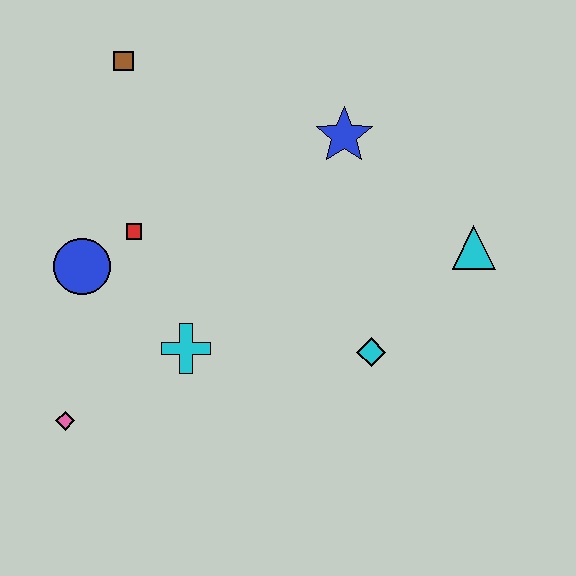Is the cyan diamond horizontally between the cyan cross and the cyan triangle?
Yes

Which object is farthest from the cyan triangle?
The pink diamond is farthest from the cyan triangle.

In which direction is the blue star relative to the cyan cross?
The blue star is above the cyan cross.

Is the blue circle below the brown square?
Yes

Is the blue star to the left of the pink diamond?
No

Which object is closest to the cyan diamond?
The cyan triangle is closest to the cyan diamond.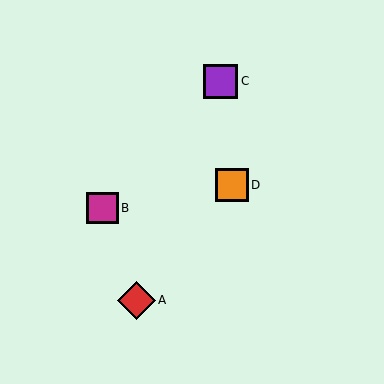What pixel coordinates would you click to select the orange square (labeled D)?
Click at (232, 185) to select the orange square D.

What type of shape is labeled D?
Shape D is an orange square.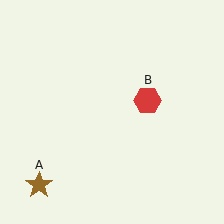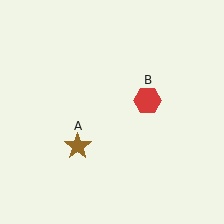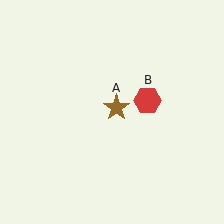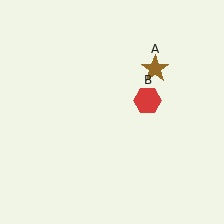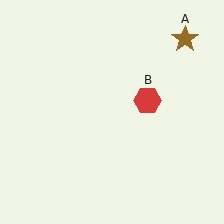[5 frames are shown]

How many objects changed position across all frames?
1 object changed position: brown star (object A).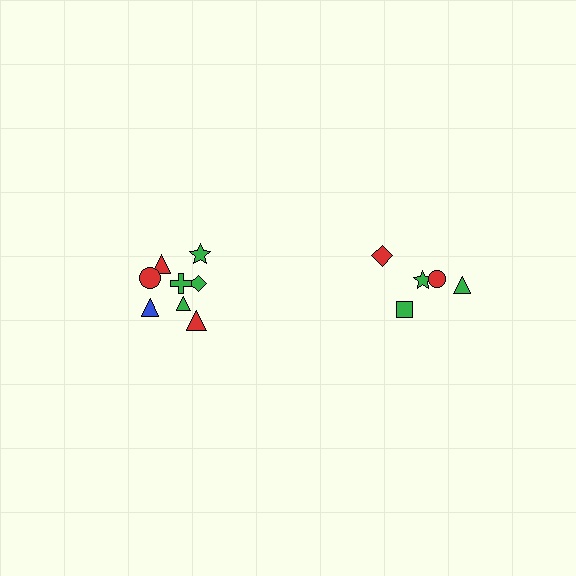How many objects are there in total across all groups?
There are 13 objects.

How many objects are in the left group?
There are 8 objects.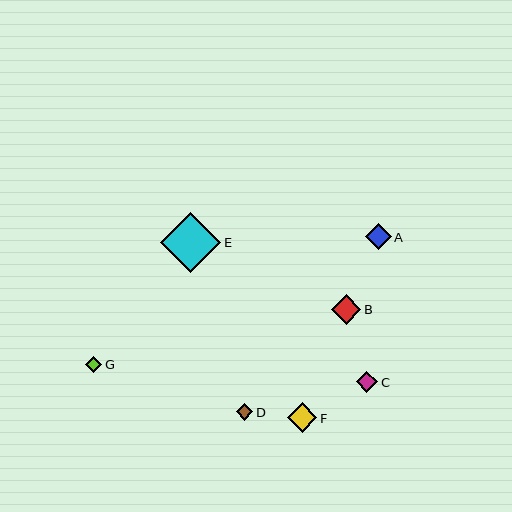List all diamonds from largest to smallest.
From largest to smallest: E, B, F, A, C, D, G.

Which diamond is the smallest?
Diamond G is the smallest with a size of approximately 16 pixels.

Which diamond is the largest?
Diamond E is the largest with a size of approximately 60 pixels.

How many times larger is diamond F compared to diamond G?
Diamond F is approximately 1.8 times the size of diamond G.